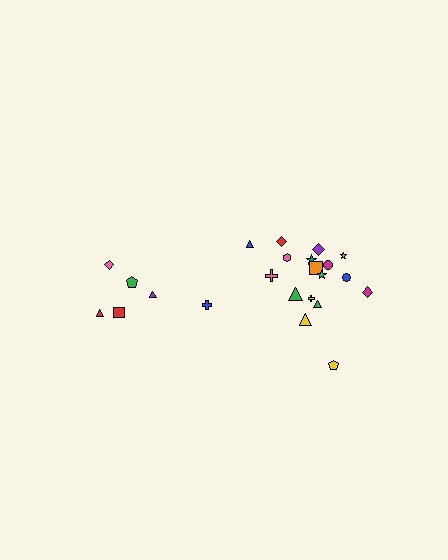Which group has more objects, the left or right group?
The right group.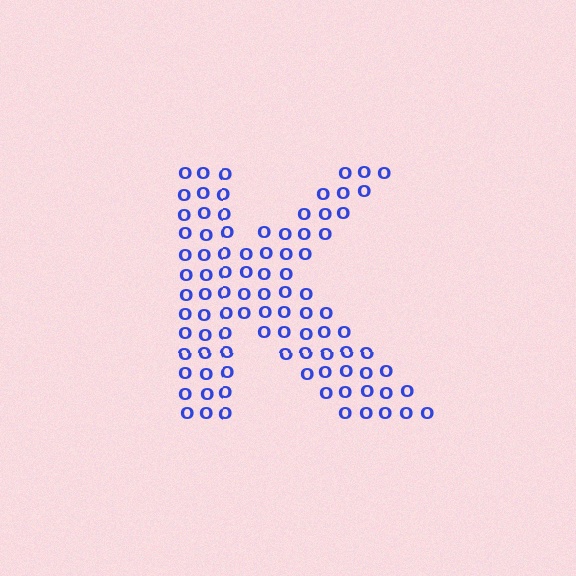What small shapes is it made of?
It is made of small letter O's.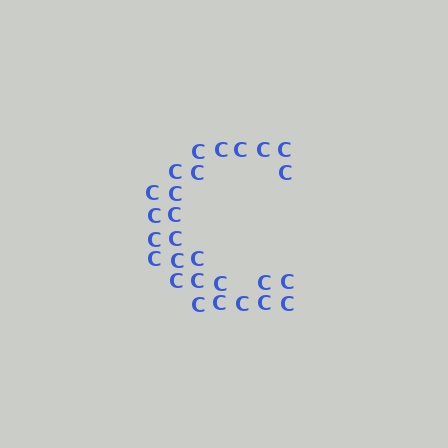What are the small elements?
The small elements are letter C's.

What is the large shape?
The large shape is the letter C.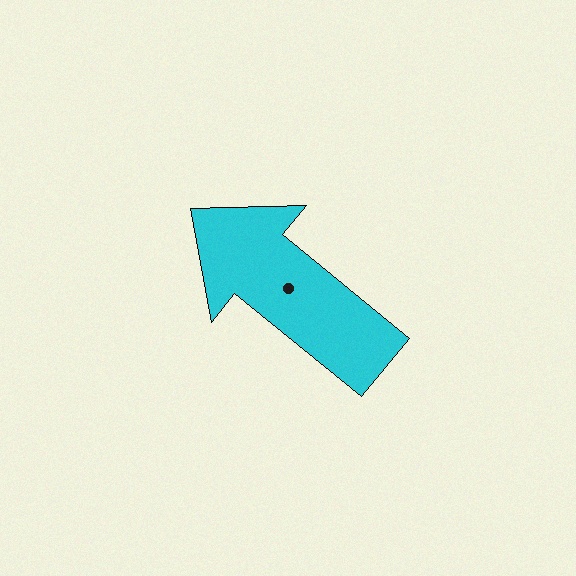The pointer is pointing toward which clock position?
Roughly 10 o'clock.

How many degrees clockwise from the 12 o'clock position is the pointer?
Approximately 309 degrees.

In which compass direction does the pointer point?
Northwest.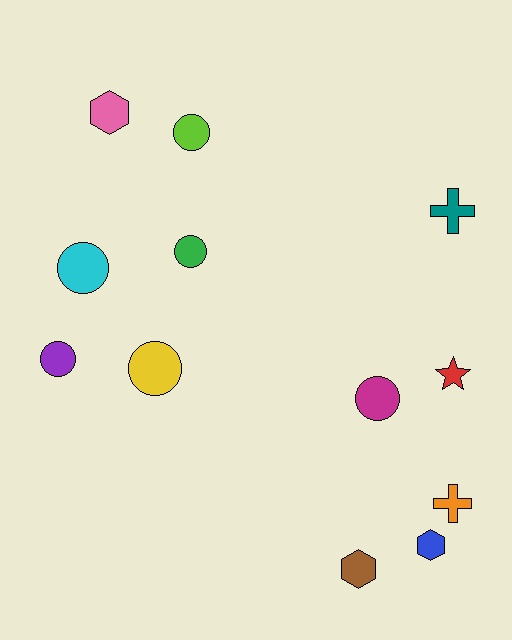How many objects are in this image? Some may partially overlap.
There are 12 objects.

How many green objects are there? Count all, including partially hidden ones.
There is 1 green object.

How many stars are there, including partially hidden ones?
There is 1 star.